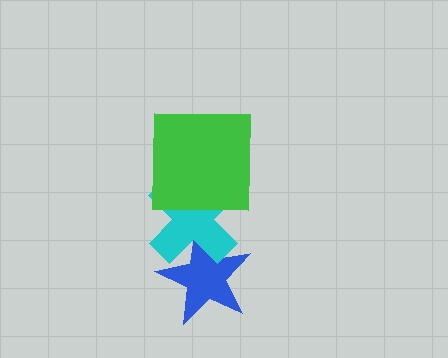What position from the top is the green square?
The green square is 1st from the top.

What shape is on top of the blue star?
The cyan cross is on top of the blue star.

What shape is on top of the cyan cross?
The green square is on top of the cyan cross.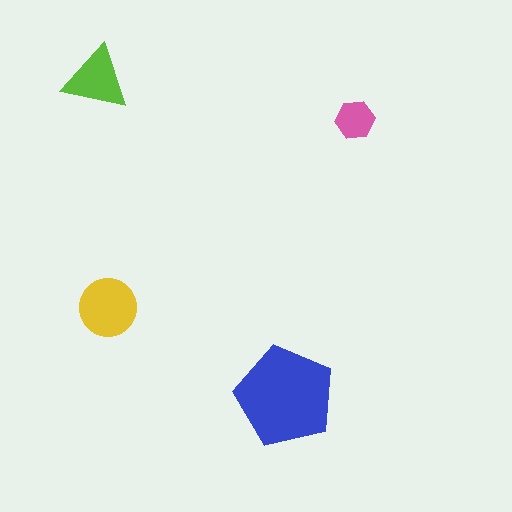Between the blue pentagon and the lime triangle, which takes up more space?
The blue pentagon.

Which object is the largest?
The blue pentagon.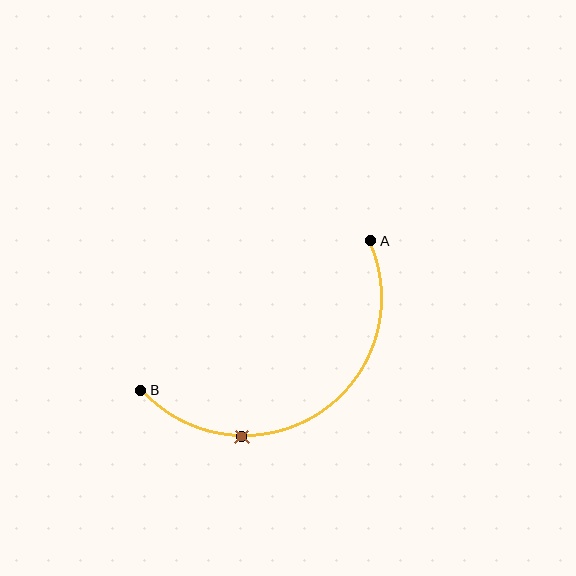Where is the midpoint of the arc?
The arc midpoint is the point on the curve farthest from the straight line joining A and B. It sits below that line.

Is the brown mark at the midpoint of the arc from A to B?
No. The brown mark lies on the arc but is closer to endpoint B. The arc midpoint would be at the point on the curve equidistant along the arc from both A and B.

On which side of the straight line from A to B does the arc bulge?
The arc bulges below the straight line connecting A and B.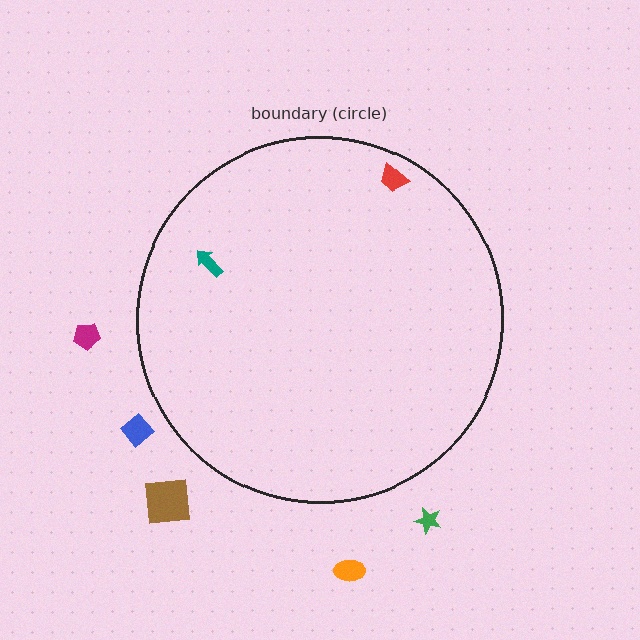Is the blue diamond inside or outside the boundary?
Outside.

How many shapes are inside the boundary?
2 inside, 5 outside.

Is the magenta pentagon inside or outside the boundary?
Outside.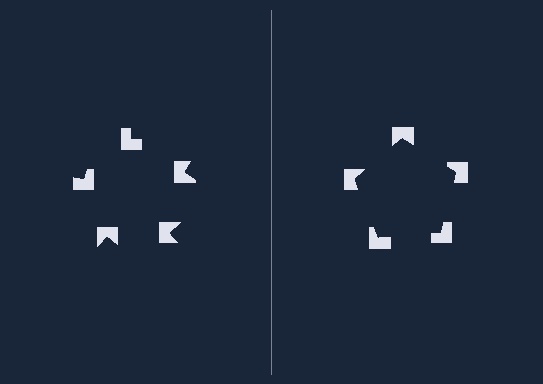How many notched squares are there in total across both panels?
10 — 5 on each side.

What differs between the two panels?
The notched squares are positioned identically on both sides; only the wedge orientations differ. On the right they align to a pentagon; on the left they are misaligned.